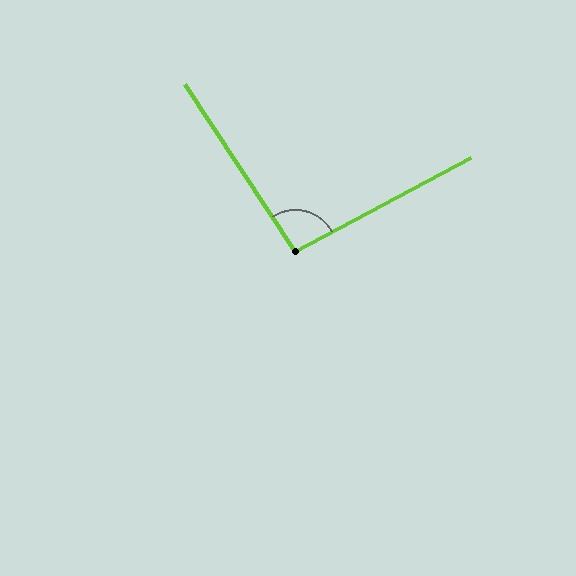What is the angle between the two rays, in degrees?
Approximately 95 degrees.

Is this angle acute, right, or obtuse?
It is obtuse.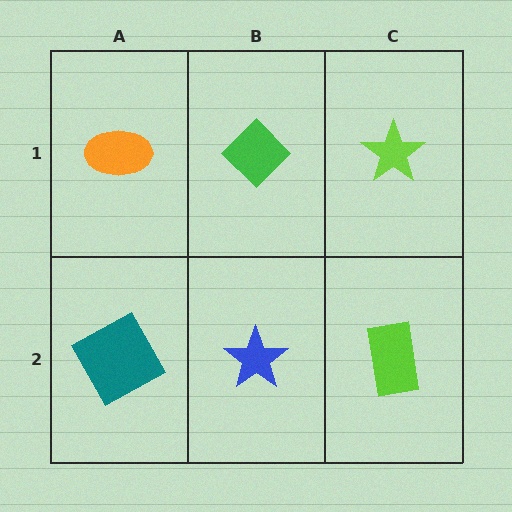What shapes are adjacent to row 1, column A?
A teal square (row 2, column A), a green diamond (row 1, column B).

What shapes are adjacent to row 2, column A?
An orange ellipse (row 1, column A), a blue star (row 2, column B).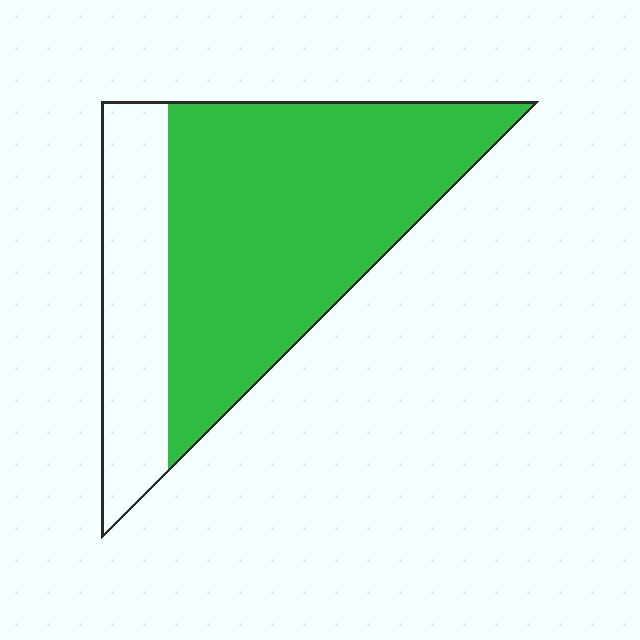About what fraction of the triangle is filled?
About three quarters (3/4).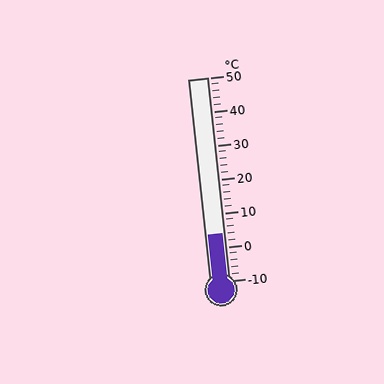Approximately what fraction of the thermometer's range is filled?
The thermometer is filled to approximately 25% of its range.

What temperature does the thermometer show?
The thermometer shows approximately 4°C.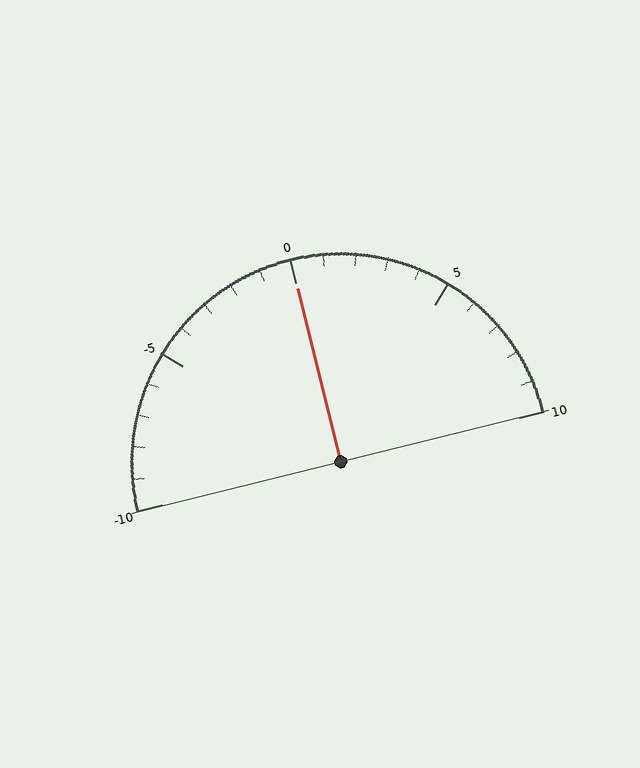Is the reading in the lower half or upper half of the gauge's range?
The reading is in the upper half of the range (-10 to 10).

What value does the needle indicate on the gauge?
The needle indicates approximately 0.